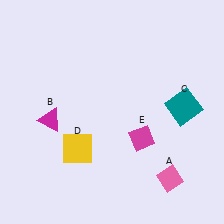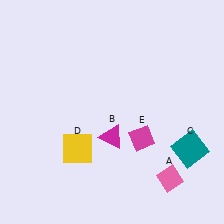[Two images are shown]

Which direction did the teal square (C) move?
The teal square (C) moved down.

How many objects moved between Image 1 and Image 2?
2 objects moved between the two images.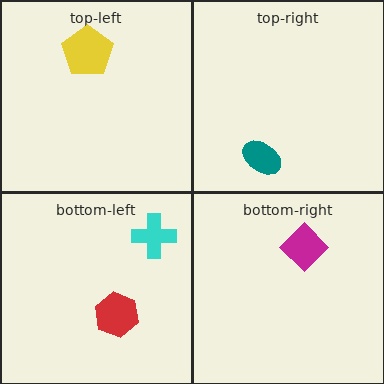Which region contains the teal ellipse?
The top-right region.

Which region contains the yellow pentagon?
The top-left region.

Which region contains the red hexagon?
The bottom-left region.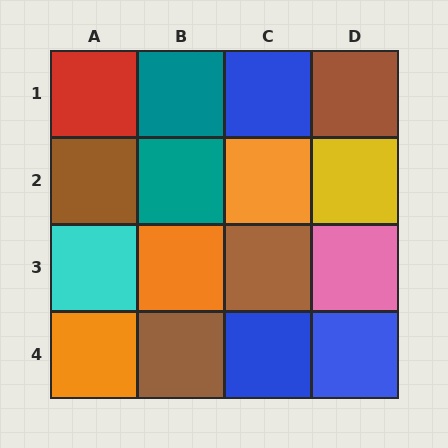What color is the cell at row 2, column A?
Brown.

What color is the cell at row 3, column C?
Brown.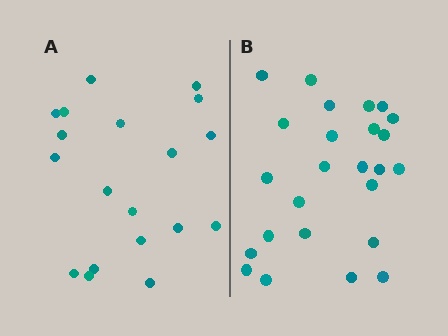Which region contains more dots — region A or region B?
Region B (the right region) has more dots.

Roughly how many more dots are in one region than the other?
Region B has about 6 more dots than region A.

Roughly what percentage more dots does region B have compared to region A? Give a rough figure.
About 30% more.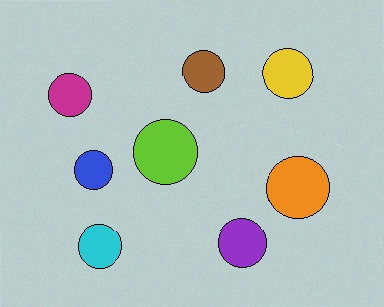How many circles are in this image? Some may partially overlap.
There are 8 circles.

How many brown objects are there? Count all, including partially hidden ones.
There is 1 brown object.